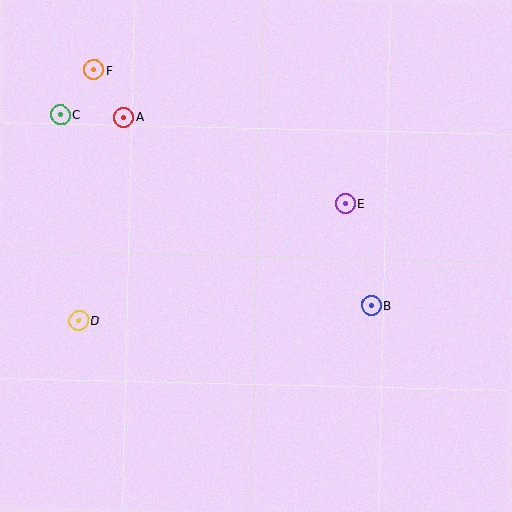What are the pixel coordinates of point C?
Point C is at (61, 115).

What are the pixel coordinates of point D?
Point D is at (79, 320).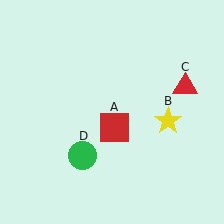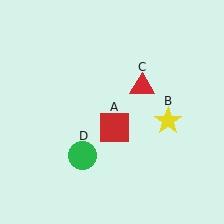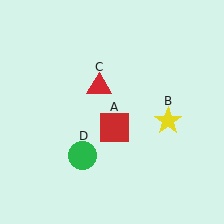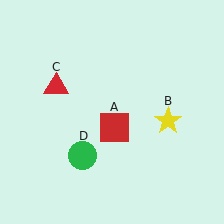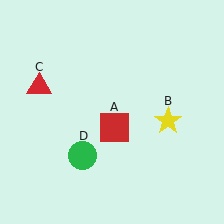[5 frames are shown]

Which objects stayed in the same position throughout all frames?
Red square (object A) and yellow star (object B) and green circle (object D) remained stationary.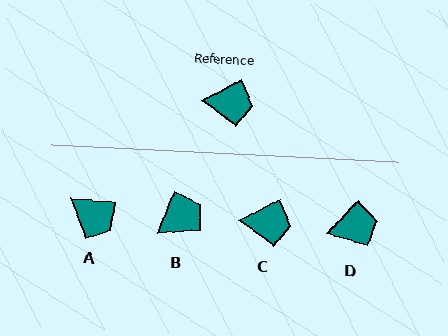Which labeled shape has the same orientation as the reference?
C.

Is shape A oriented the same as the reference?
No, it is off by about 32 degrees.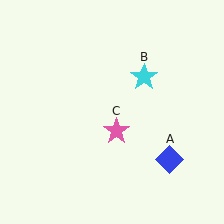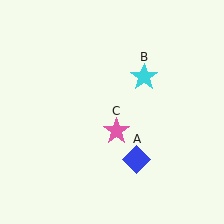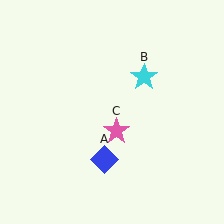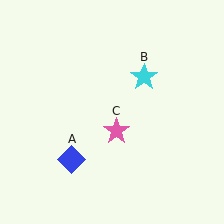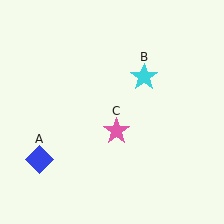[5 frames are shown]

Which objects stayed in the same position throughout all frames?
Cyan star (object B) and pink star (object C) remained stationary.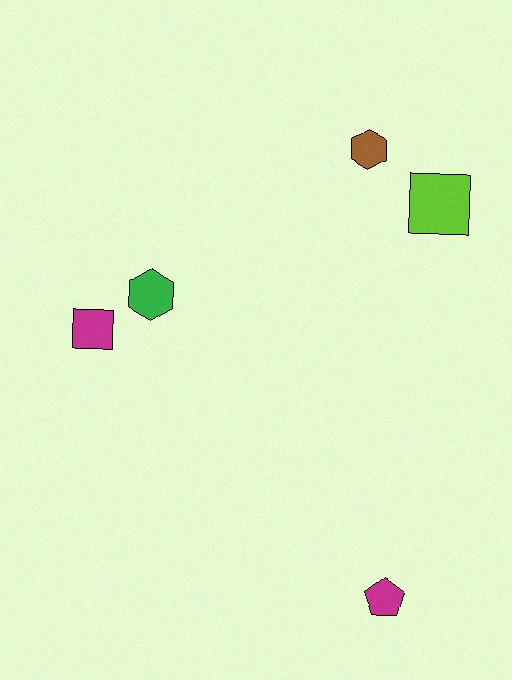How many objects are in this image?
There are 5 objects.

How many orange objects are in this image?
There are no orange objects.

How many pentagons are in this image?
There is 1 pentagon.